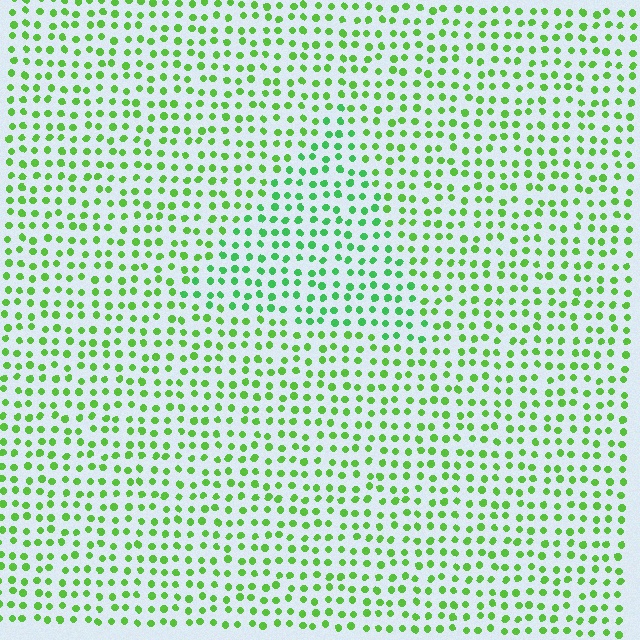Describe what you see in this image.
The image is filled with small lime elements in a uniform arrangement. A triangle-shaped region is visible where the elements are tinted to a slightly different hue, forming a subtle color boundary.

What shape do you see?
I see a triangle.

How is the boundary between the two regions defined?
The boundary is defined purely by a slight shift in hue (about 25 degrees). Spacing, size, and orientation are identical on both sides.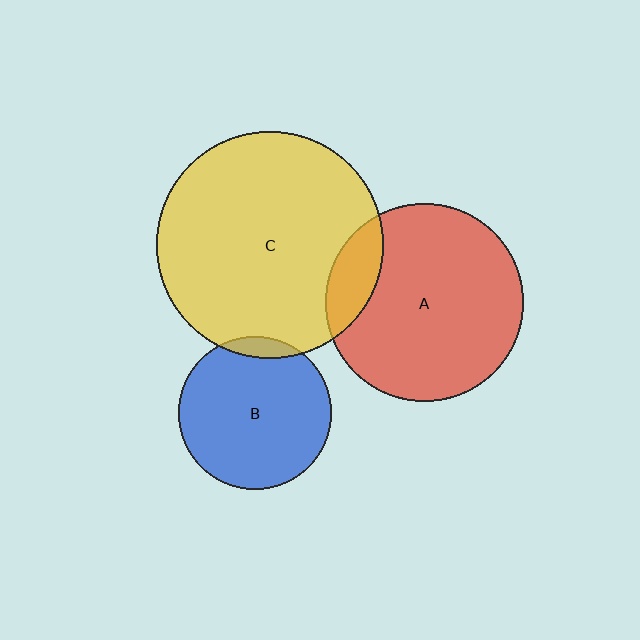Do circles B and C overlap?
Yes.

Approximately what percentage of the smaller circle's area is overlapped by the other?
Approximately 5%.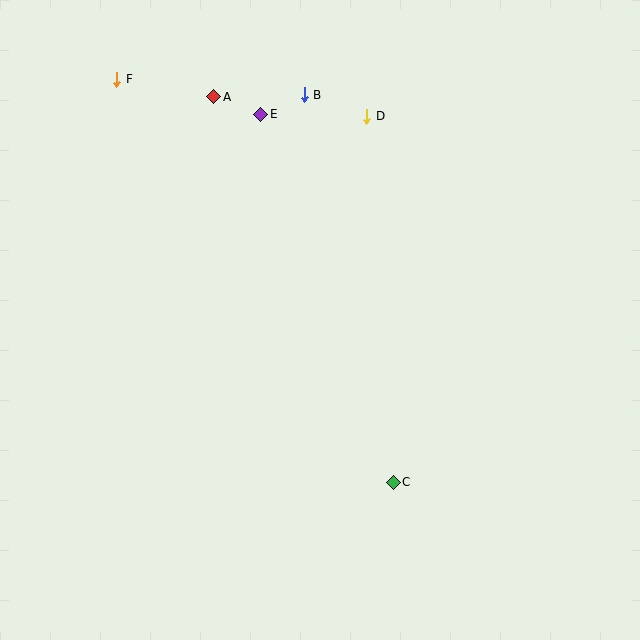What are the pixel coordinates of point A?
Point A is at (214, 97).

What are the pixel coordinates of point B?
Point B is at (304, 95).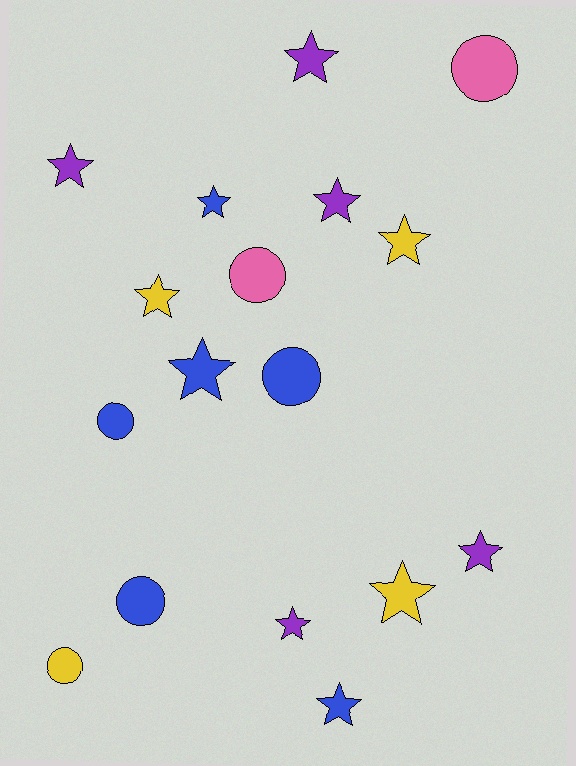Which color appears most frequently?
Blue, with 6 objects.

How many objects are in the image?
There are 17 objects.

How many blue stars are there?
There are 3 blue stars.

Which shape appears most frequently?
Star, with 11 objects.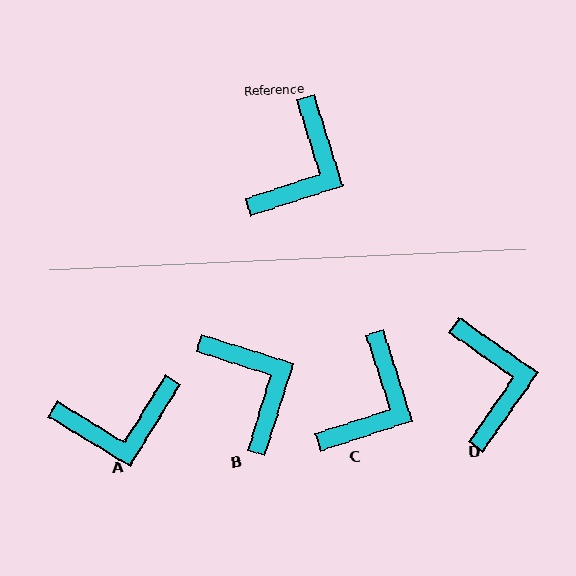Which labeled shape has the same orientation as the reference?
C.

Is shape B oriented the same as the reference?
No, it is off by about 55 degrees.